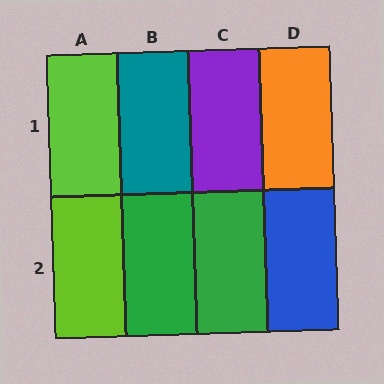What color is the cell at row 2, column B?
Green.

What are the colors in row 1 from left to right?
Lime, teal, purple, orange.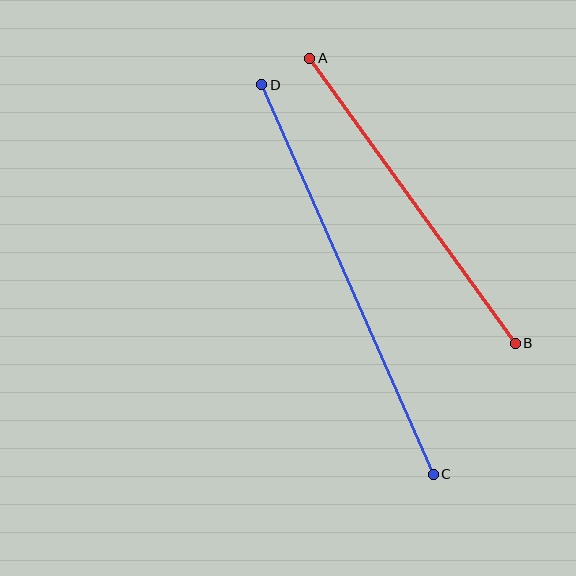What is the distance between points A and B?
The distance is approximately 351 pixels.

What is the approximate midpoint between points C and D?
The midpoint is at approximately (347, 279) pixels.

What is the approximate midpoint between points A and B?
The midpoint is at approximately (412, 201) pixels.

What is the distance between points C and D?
The distance is approximately 425 pixels.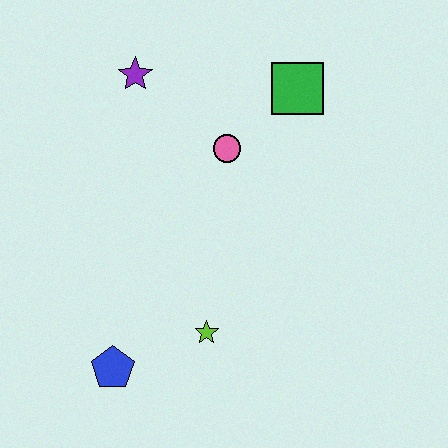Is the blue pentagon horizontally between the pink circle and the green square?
No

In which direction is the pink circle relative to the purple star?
The pink circle is to the right of the purple star.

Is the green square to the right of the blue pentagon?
Yes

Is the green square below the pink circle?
No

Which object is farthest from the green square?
The blue pentagon is farthest from the green square.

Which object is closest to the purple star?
The pink circle is closest to the purple star.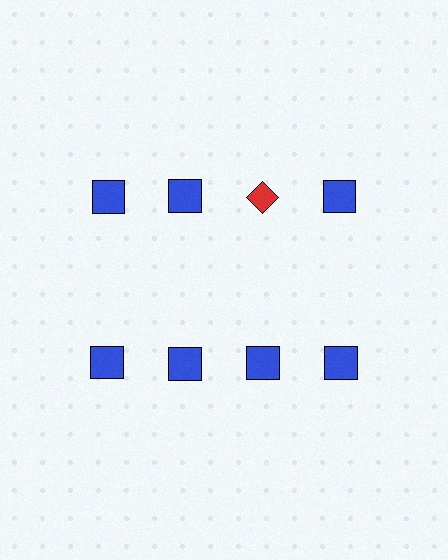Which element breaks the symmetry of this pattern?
The red diamond in the top row, center column breaks the symmetry. All other shapes are blue squares.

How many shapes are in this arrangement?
There are 8 shapes arranged in a grid pattern.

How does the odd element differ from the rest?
It differs in both color (red instead of blue) and shape (diamond instead of square).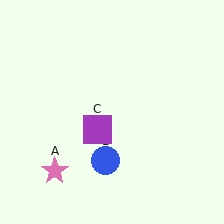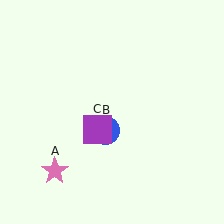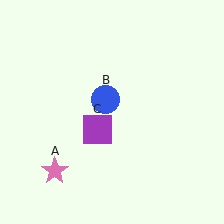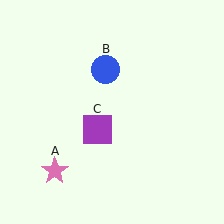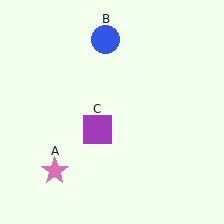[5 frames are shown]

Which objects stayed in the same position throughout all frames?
Pink star (object A) and purple square (object C) remained stationary.